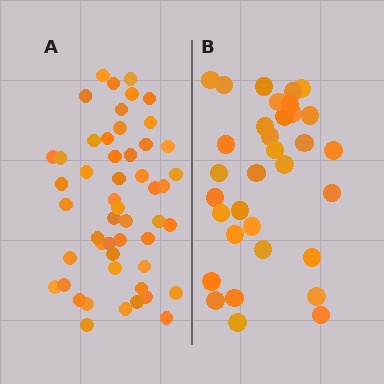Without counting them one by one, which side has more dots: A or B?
Region A (the left region) has more dots.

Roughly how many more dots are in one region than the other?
Region A has approximately 20 more dots than region B.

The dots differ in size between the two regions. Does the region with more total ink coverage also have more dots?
No. Region B has more total ink coverage because its dots are larger, but region A actually contains more individual dots. Total area can be misleading — the number of items is what matters here.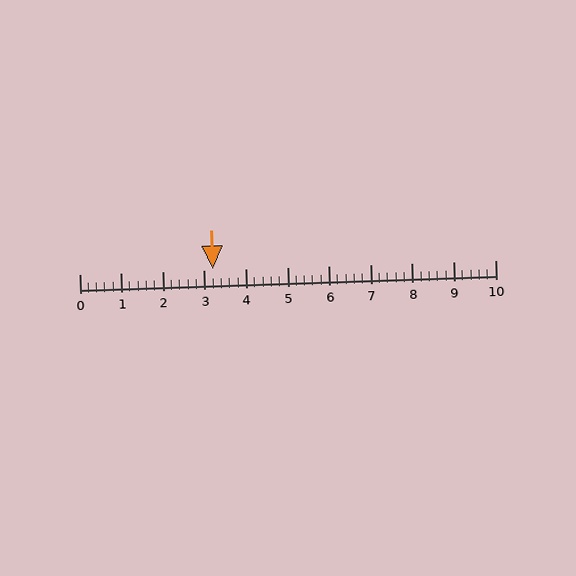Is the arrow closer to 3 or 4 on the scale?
The arrow is closer to 3.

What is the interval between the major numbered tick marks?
The major tick marks are spaced 1 units apart.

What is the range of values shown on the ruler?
The ruler shows values from 0 to 10.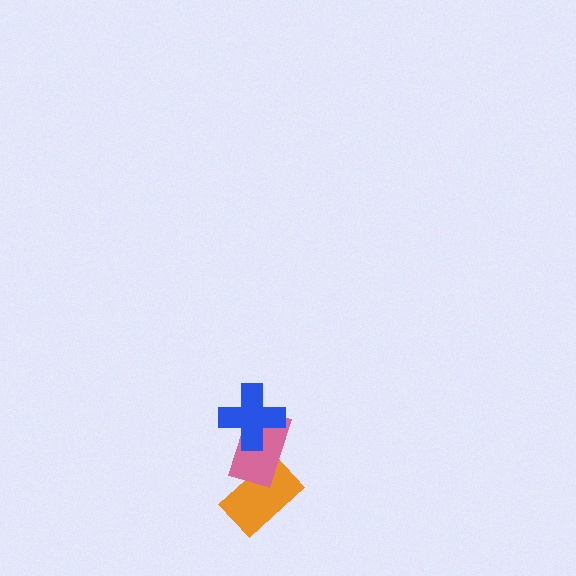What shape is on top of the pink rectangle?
The blue cross is on top of the pink rectangle.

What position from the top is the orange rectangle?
The orange rectangle is 3rd from the top.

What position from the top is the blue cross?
The blue cross is 1st from the top.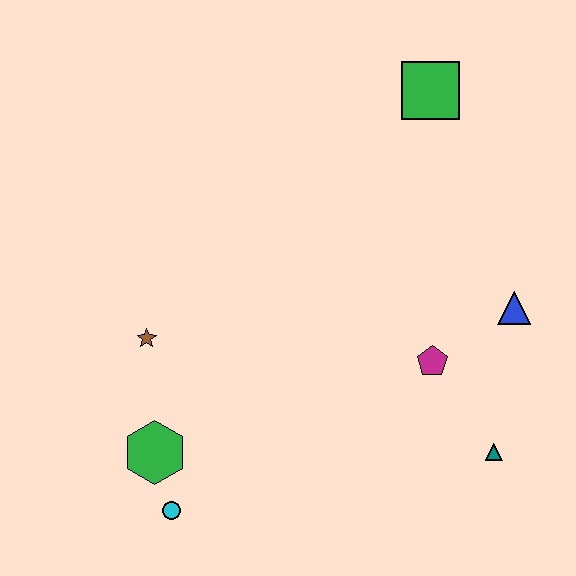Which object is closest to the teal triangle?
The magenta pentagon is closest to the teal triangle.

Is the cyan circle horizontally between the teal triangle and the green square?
No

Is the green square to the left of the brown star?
No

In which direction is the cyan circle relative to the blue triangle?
The cyan circle is to the left of the blue triangle.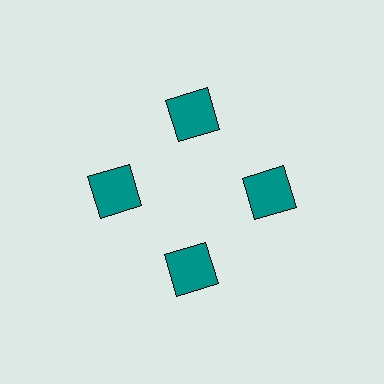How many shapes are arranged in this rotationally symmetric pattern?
There are 4 shapes, arranged in 4 groups of 1.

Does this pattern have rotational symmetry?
Yes, this pattern has 4-fold rotational symmetry. It looks the same after rotating 90 degrees around the center.